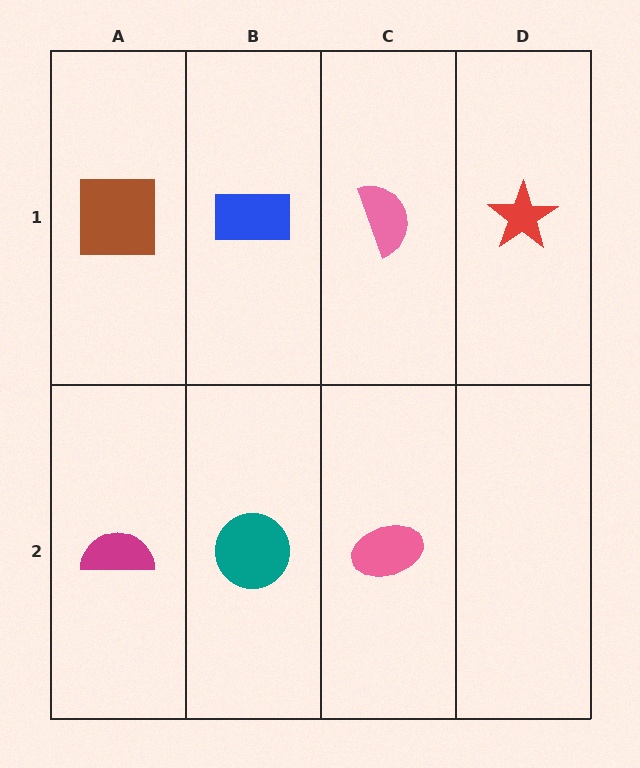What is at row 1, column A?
A brown square.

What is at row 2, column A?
A magenta semicircle.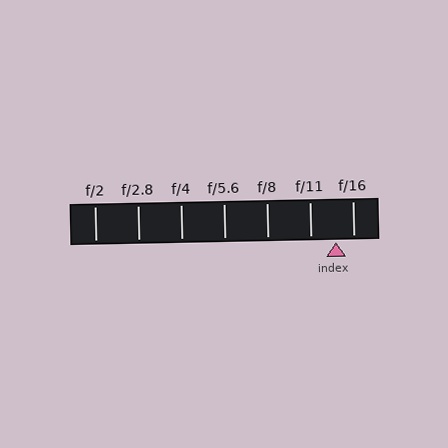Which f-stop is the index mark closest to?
The index mark is closest to f/16.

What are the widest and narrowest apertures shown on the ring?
The widest aperture shown is f/2 and the narrowest is f/16.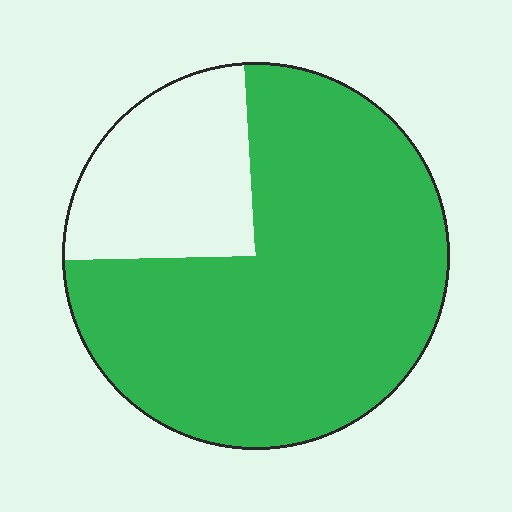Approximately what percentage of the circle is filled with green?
Approximately 75%.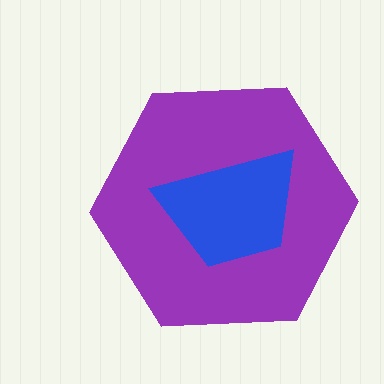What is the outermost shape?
The purple hexagon.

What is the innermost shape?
The blue trapezoid.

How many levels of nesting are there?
2.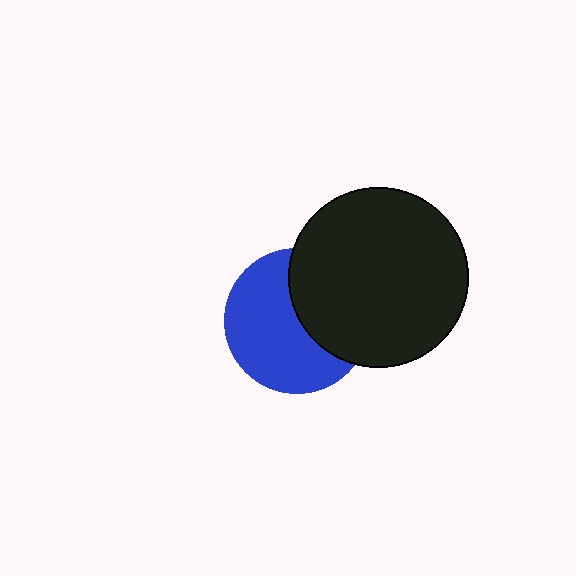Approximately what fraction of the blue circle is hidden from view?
Roughly 40% of the blue circle is hidden behind the black circle.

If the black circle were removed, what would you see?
You would see the complete blue circle.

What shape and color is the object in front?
The object in front is a black circle.